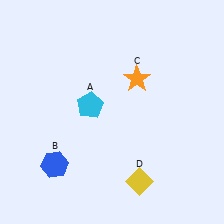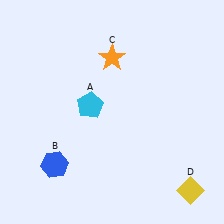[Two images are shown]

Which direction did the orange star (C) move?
The orange star (C) moved left.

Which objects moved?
The objects that moved are: the orange star (C), the yellow diamond (D).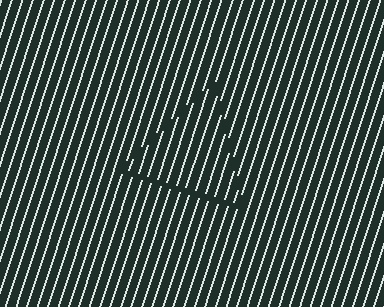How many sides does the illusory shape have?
3 sides — the line-ends trace a triangle.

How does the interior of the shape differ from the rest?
The interior of the shape contains the same grating, shifted by half a period — the contour is defined by the phase discontinuity where line-ends from the inner and outer gratings abut.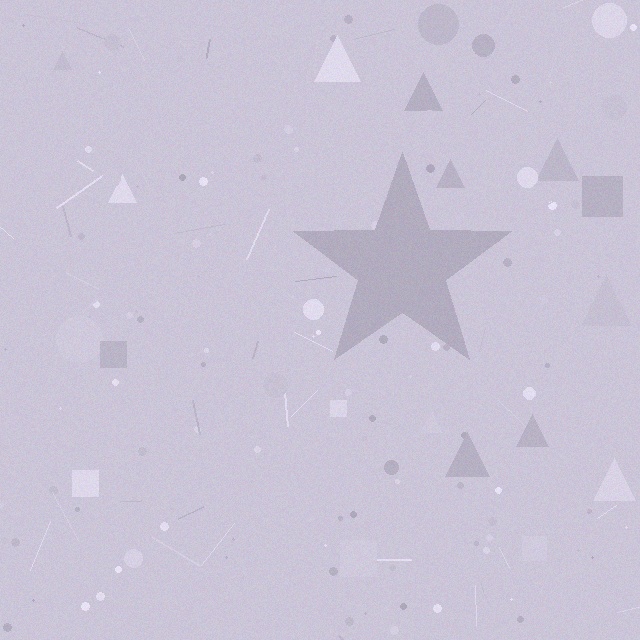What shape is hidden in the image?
A star is hidden in the image.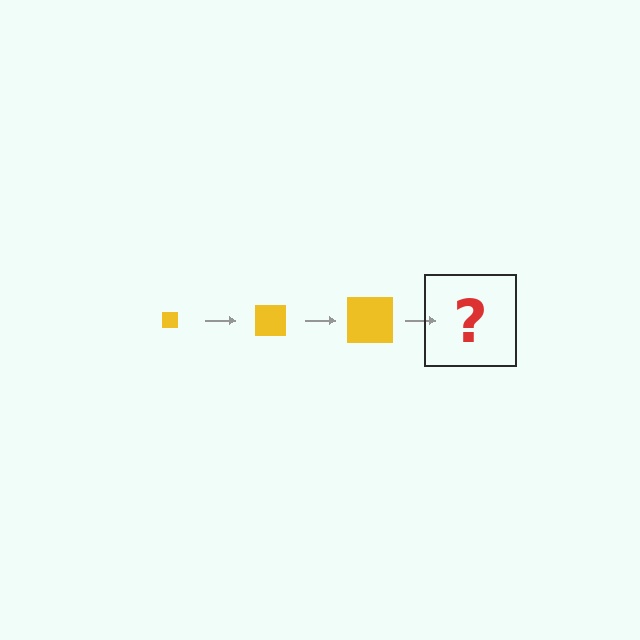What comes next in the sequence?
The next element should be a yellow square, larger than the previous one.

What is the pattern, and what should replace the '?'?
The pattern is that the square gets progressively larger each step. The '?' should be a yellow square, larger than the previous one.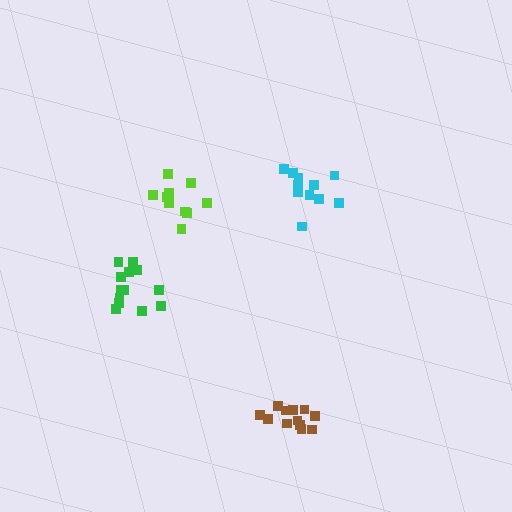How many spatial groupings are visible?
There are 4 spatial groupings.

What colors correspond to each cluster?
The clusters are colored: brown, lime, green, cyan.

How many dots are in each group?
Group 1: 12 dots, Group 2: 10 dots, Group 3: 14 dots, Group 4: 11 dots (47 total).